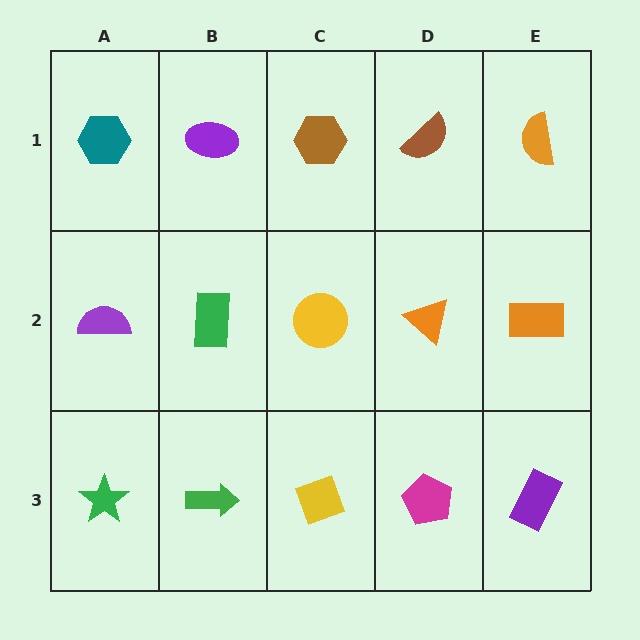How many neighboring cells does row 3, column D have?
3.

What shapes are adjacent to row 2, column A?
A teal hexagon (row 1, column A), a green star (row 3, column A), a green rectangle (row 2, column B).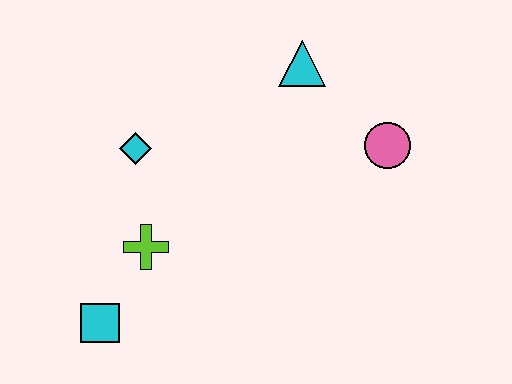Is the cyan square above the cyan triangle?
No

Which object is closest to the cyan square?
The lime cross is closest to the cyan square.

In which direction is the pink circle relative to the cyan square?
The pink circle is to the right of the cyan square.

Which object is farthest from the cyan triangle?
The cyan square is farthest from the cyan triangle.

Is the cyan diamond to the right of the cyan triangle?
No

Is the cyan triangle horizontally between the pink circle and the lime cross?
Yes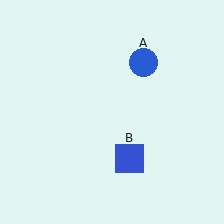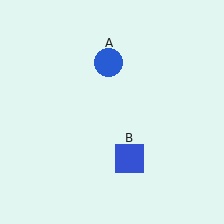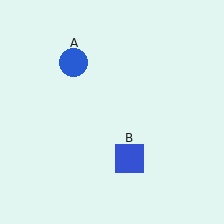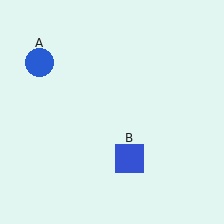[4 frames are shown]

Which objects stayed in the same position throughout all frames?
Blue square (object B) remained stationary.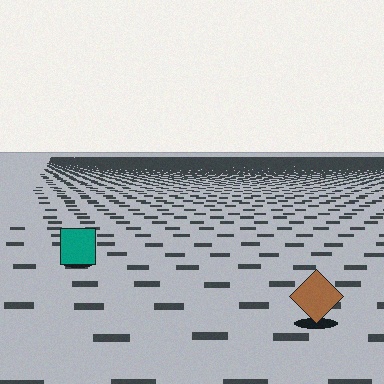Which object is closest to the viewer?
The brown diamond is closest. The texture marks near it are larger and more spread out.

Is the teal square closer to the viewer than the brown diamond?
No. The brown diamond is closer — you can tell from the texture gradient: the ground texture is coarser near it.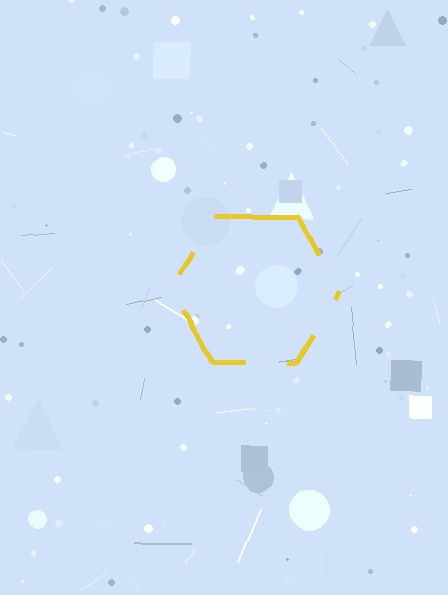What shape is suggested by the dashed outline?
The dashed outline suggests a hexagon.